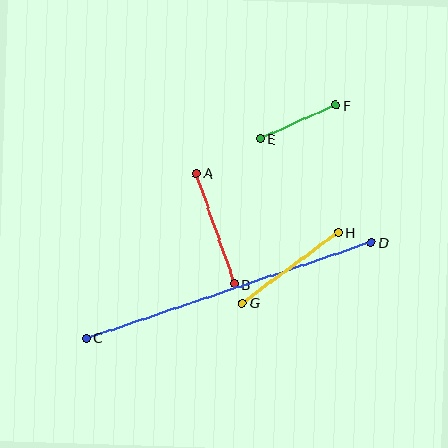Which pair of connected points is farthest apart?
Points C and D are farthest apart.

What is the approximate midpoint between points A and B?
The midpoint is at approximately (215, 229) pixels.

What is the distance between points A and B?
The distance is approximately 117 pixels.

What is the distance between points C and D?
The distance is approximately 300 pixels.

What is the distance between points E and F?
The distance is approximately 83 pixels.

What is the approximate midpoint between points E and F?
The midpoint is at approximately (298, 122) pixels.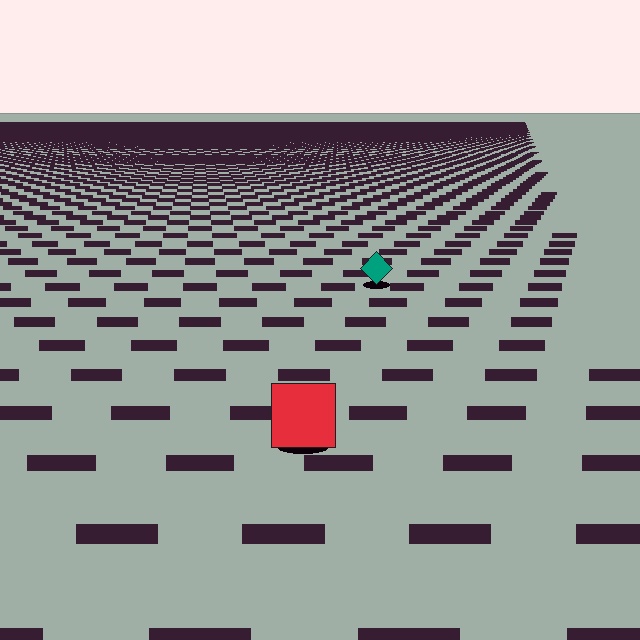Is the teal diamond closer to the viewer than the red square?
No. The red square is closer — you can tell from the texture gradient: the ground texture is coarser near it.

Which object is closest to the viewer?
The red square is closest. The texture marks near it are larger and more spread out.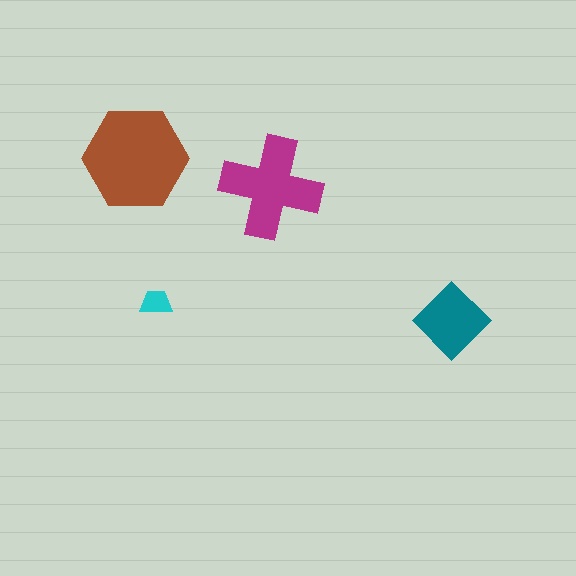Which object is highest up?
The brown hexagon is topmost.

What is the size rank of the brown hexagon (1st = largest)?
1st.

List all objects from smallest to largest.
The cyan trapezoid, the teal diamond, the magenta cross, the brown hexagon.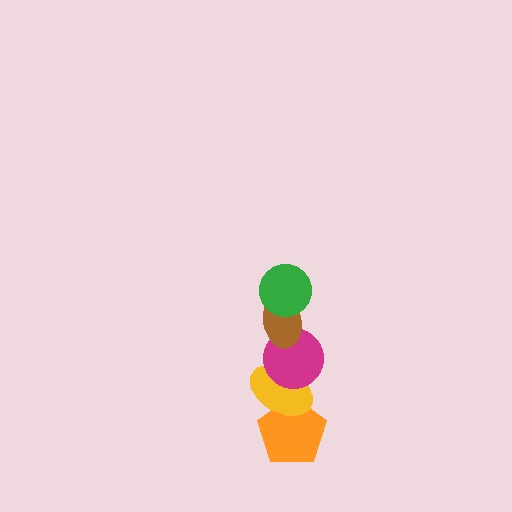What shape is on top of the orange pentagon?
The yellow ellipse is on top of the orange pentagon.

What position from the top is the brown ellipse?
The brown ellipse is 2nd from the top.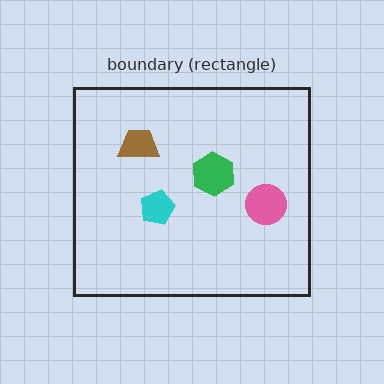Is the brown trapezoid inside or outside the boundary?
Inside.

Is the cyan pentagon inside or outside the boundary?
Inside.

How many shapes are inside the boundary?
4 inside, 0 outside.